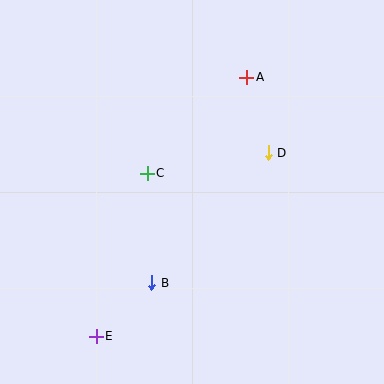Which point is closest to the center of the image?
Point C at (147, 173) is closest to the center.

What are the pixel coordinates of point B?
Point B is at (152, 283).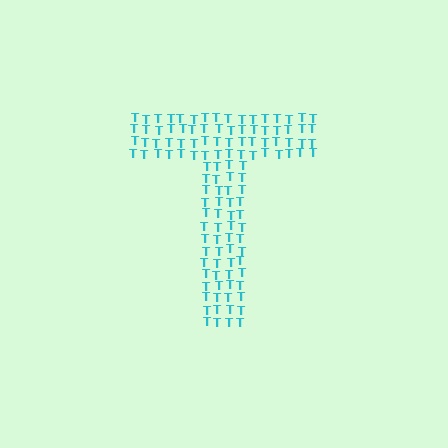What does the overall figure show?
The overall figure shows the letter T.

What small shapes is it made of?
It is made of small letter T's.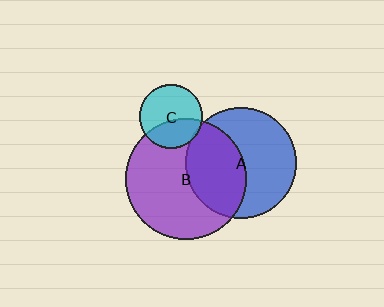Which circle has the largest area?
Circle B (purple).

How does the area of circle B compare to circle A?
Approximately 1.2 times.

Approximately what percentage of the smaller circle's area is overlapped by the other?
Approximately 5%.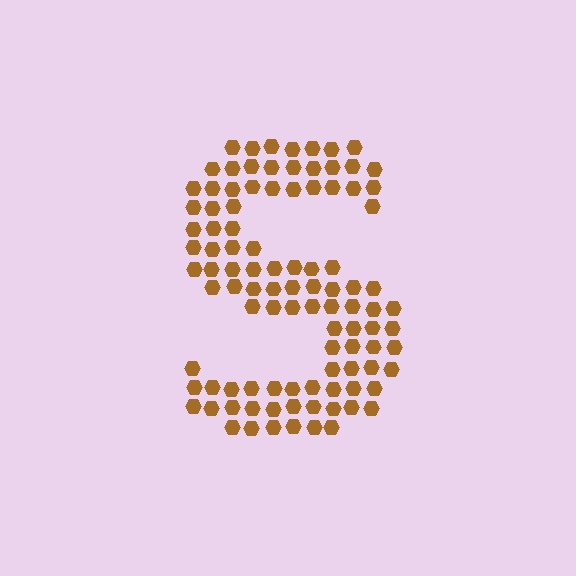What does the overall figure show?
The overall figure shows the letter S.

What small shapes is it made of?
It is made of small hexagons.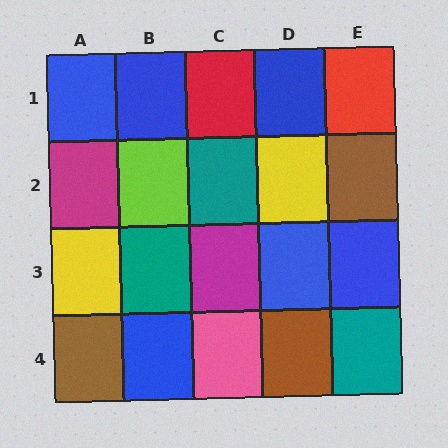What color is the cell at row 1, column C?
Red.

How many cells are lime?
1 cell is lime.